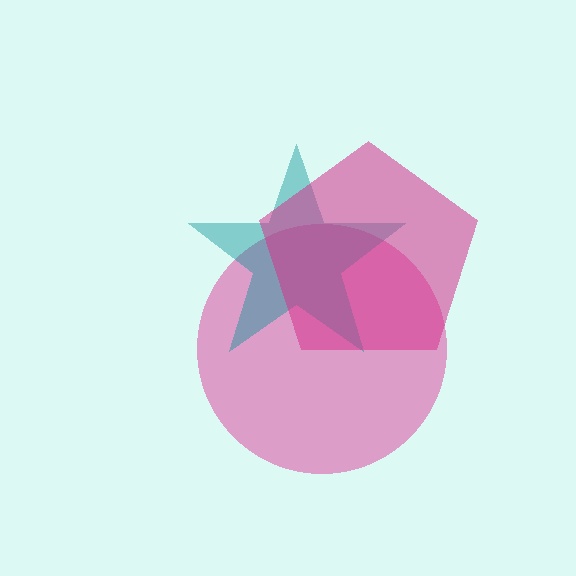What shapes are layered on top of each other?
The layered shapes are: a pink circle, a teal star, a magenta pentagon.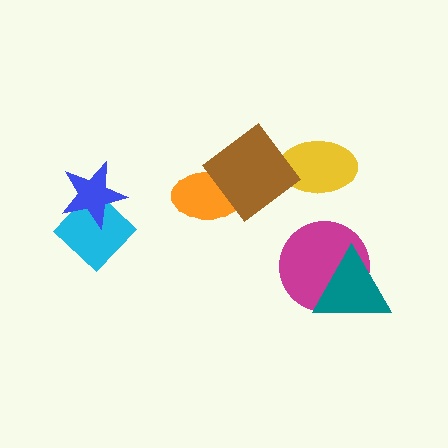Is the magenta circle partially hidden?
Yes, it is partially covered by another shape.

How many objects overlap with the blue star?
1 object overlaps with the blue star.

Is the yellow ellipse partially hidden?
Yes, it is partially covered by another shape.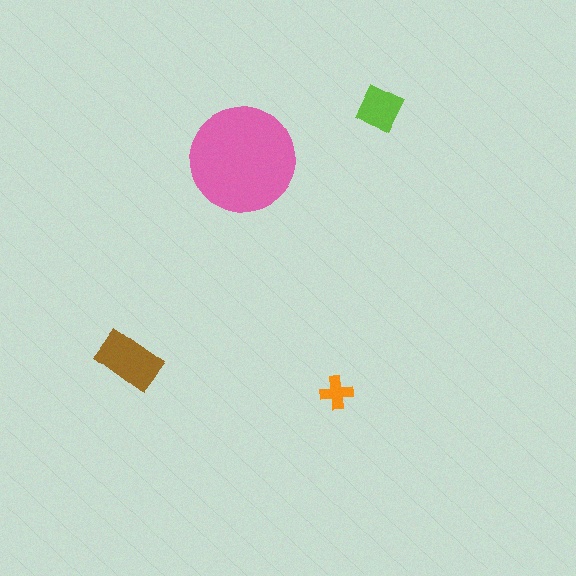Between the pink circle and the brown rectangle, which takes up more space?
The pink circle.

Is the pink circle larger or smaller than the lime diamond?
Larger.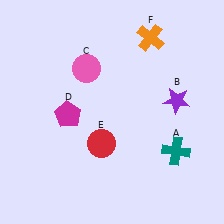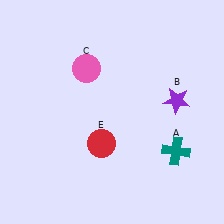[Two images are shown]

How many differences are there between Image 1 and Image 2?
There are 2 differences between the two images.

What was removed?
The orange cross (F), the magenta pentagon (D) were removed in Image 2.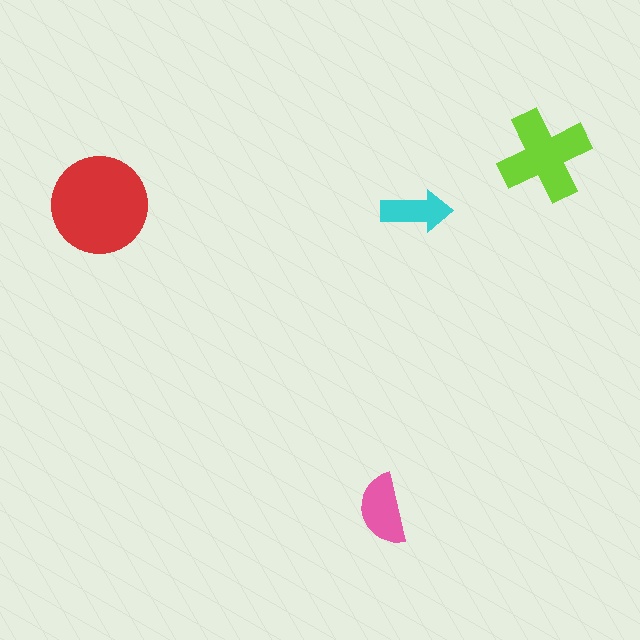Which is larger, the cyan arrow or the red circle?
The red circle.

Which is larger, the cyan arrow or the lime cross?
The lime cross.